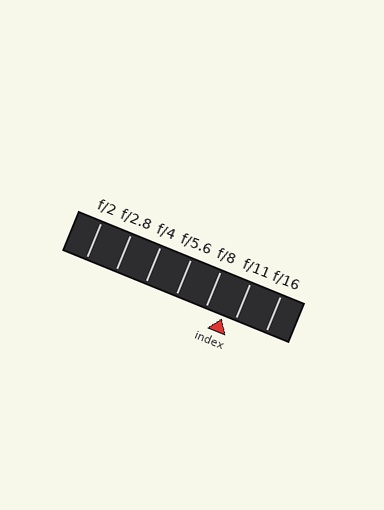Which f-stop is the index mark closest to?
The index mark is closest to f/11.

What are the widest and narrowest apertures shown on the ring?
The widest aperture shown is f/2 and the narrowest is f/16.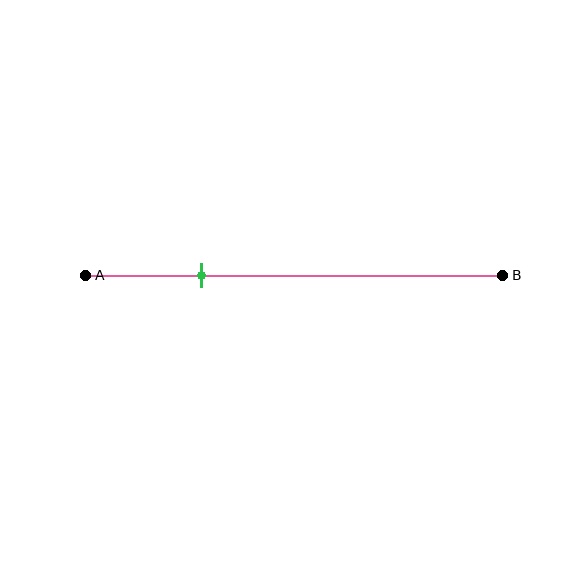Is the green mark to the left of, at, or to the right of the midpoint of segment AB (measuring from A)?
The green mark is to the left of the midpoint of segment AB.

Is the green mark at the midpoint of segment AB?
No, the mark is at about 30% from A, not at the 50% midpoint.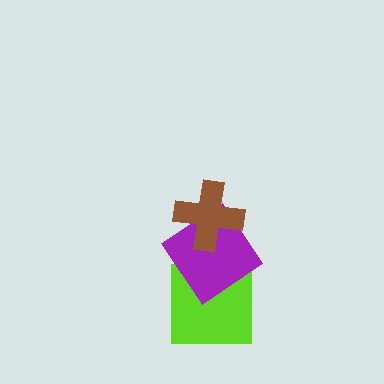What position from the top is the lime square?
The lime square is 3rd from the top.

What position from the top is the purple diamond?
The purple diamond is 2nd from the top.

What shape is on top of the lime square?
The purple diamond is on top of the lime square.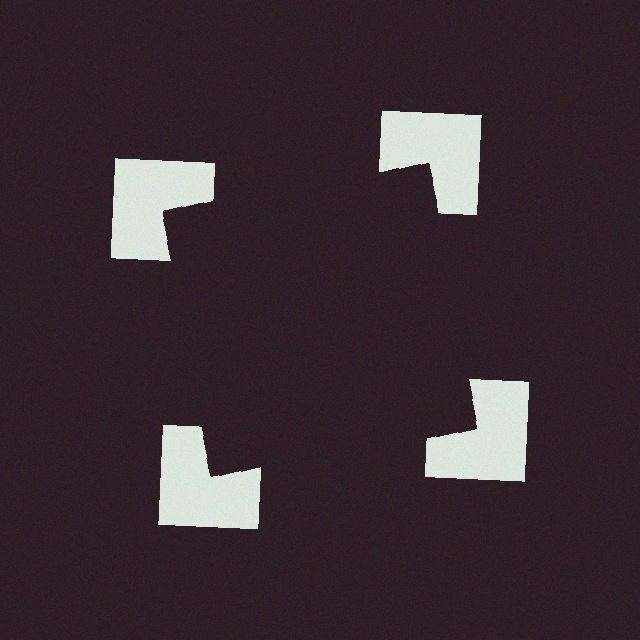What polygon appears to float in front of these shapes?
An illusory square — its edges are inferred from the aligned wedge cuts in the notched squares, not physically drawn.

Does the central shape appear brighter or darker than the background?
It typically appears slightly darker than the background, even though no actual brightness change is drawn.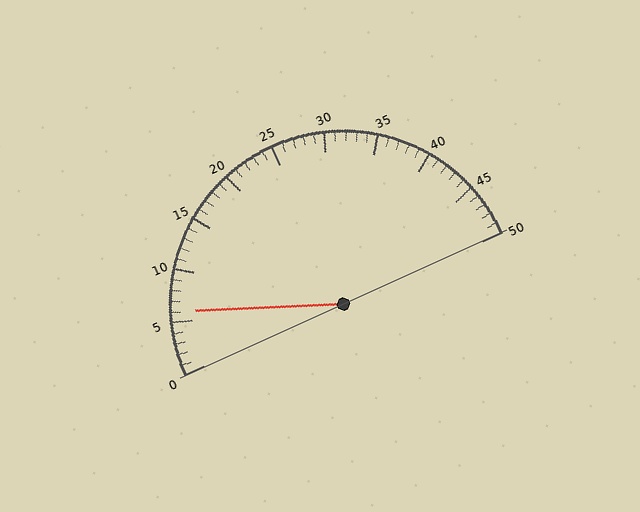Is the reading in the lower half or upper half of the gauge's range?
The reading is in the lower half of the range (0 to 50).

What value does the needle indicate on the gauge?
The needle indicates approximately 6.